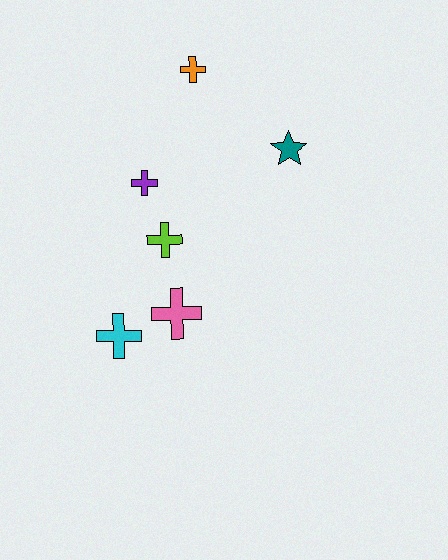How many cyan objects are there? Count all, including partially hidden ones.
There is 1 cyan object.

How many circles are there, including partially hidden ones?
There are no circles.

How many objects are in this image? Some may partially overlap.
There are 6 objects.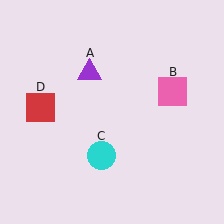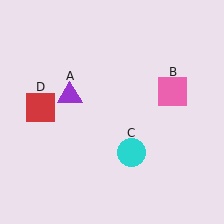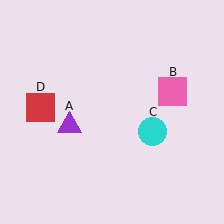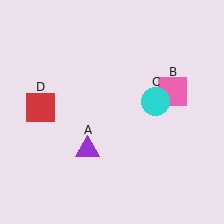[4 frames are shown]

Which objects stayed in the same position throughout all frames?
Pink square (object B) and red square (object D) remained stationary.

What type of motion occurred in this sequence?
The purple triangle (object A), cyan circle (object C) rotated counterclockwise around the center of the scene.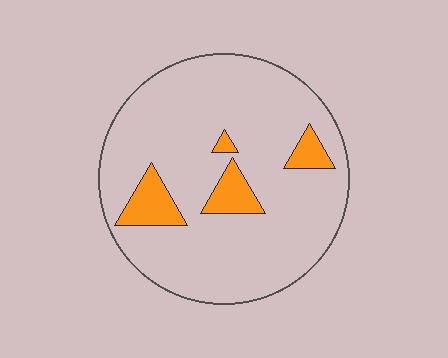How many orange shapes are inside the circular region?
4.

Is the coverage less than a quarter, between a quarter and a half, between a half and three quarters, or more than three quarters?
Less than a quarter.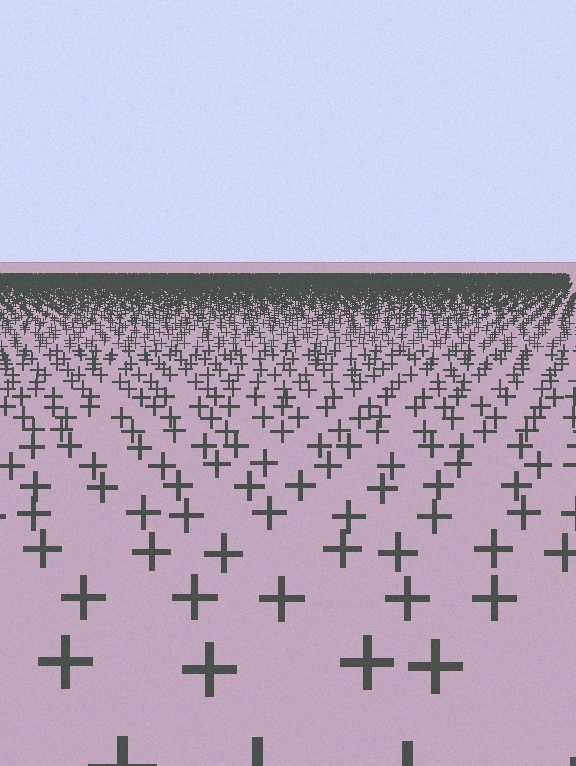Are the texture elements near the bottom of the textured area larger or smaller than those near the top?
Larger. Near the bottom, elements are closer to the viewer and appear at a bigger on-screen size.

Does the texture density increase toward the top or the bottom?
Density increases toward the top.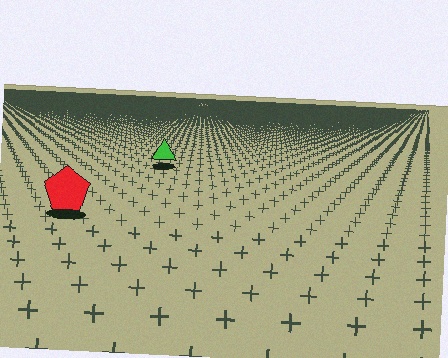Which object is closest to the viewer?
The red pentagon is closest. The texture marks near it are larger and more spread out.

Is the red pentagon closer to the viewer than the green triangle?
Yes. The red pentagon is closer — you can tell from the texture gradient: the ground texture is coarser near it.